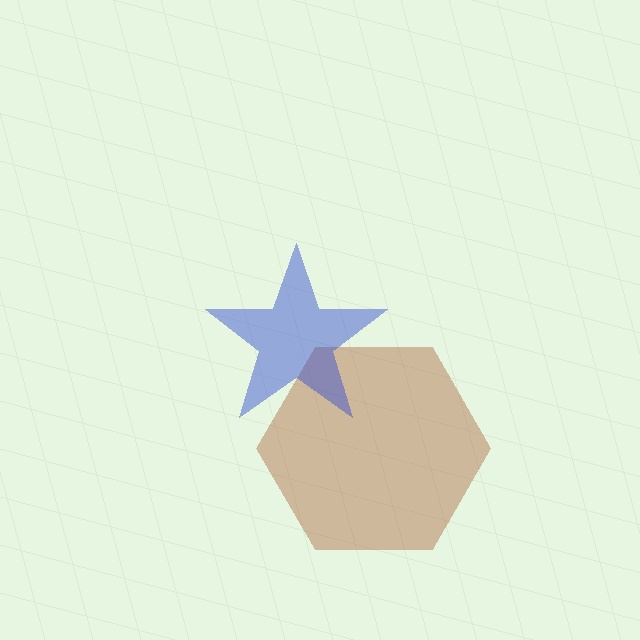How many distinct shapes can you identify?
There are 2 distinct shapes: a brown hexagon, a blue star.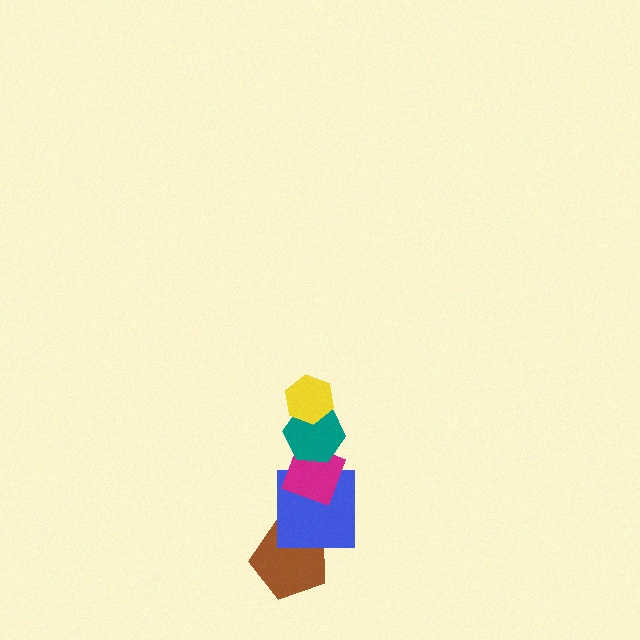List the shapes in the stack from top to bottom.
From top to bottom: the yellow hexagon, the teal hexagon, the magenta diamond, the blue square, the brown pentagon.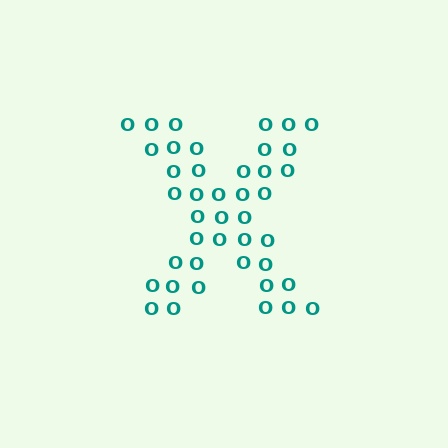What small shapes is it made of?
It is made of small letter O's.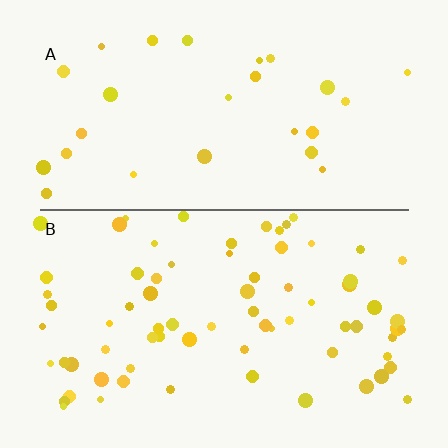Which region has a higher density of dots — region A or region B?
B (the bottom).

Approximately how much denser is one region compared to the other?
Approximately 2.7× — region B over region A.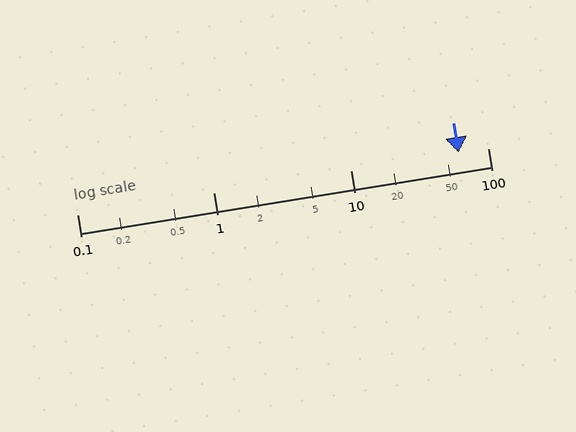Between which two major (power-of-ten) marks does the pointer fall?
The pointer is between 10 and 100.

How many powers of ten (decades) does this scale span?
The scale spans 3 decades, from 0.1 to 100.